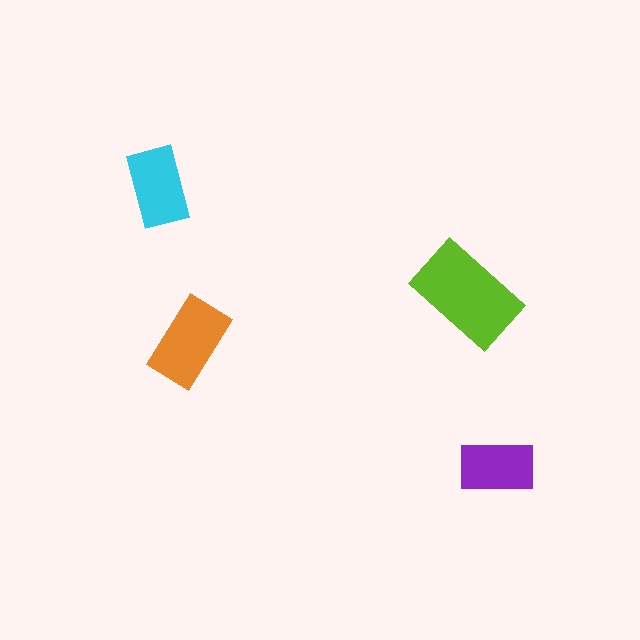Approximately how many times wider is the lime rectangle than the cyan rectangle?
About 1.5 times wider.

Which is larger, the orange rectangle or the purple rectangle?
The orange one.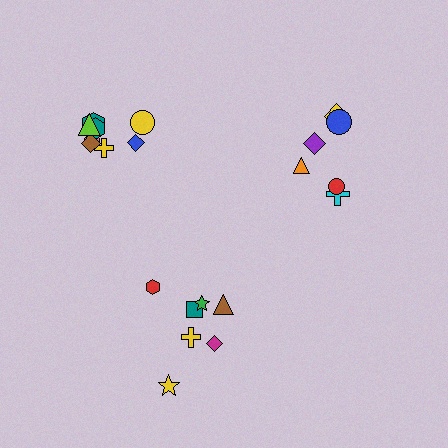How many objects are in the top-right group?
There are 6 objects.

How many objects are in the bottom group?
There are 7 objects.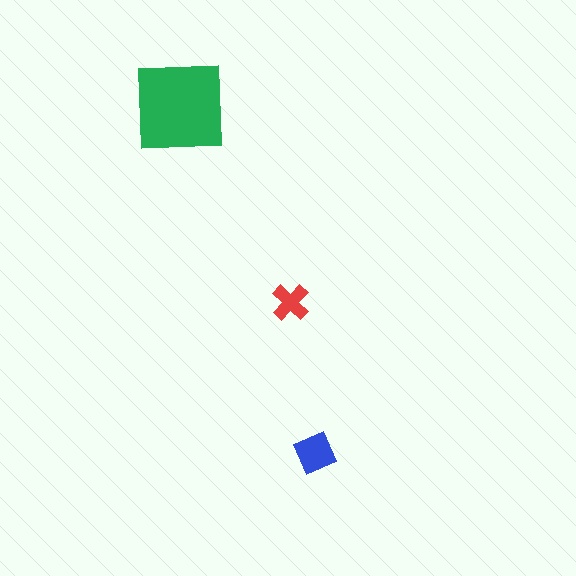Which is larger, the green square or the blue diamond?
The green square.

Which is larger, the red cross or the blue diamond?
The blue diamond.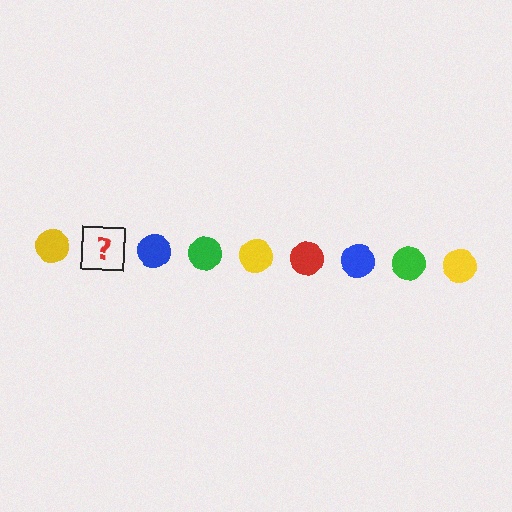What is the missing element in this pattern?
The missing element is a red circle.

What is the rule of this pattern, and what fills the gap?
The rule is that the pattern cycles through yellow, red, blue, green circles. The gap should be filled with a red circle.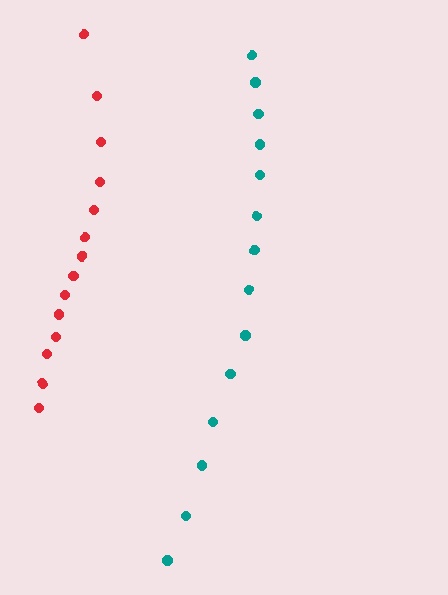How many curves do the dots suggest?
There are 2 distinct paths.